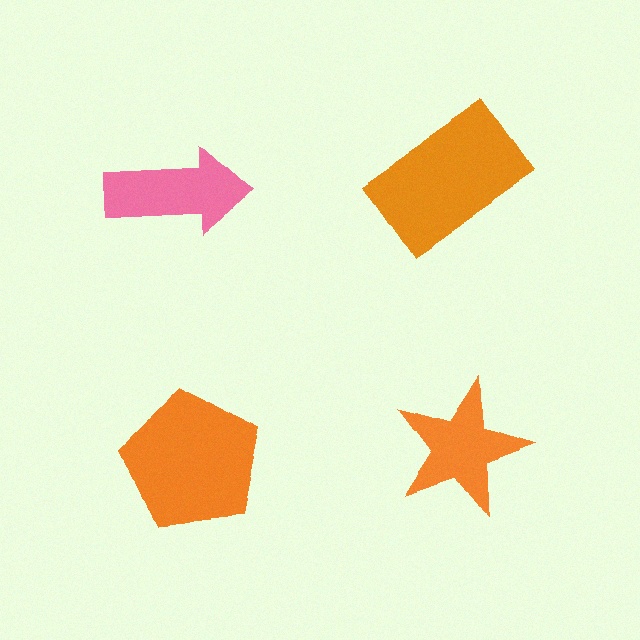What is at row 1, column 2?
An orange rectangle.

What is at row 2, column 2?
An orange star.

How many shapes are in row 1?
2 shapes.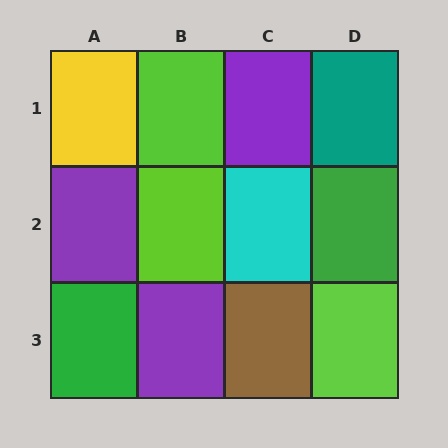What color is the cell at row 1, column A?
Yellow.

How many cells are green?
2 cells are green.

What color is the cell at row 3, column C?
Brown.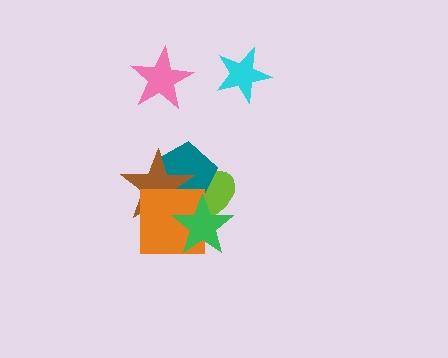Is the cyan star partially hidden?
No, no other shape covers it.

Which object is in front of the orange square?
The green star is in front of the orange square.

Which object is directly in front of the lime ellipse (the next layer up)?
The teal pentagon is directly in front of the lime ellipse.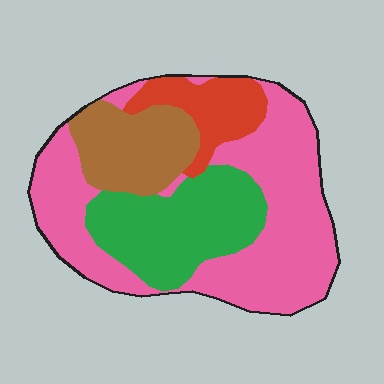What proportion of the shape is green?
Green takes up about one quarter (1/4) of the shape.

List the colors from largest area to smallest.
From largest to smallest: pink, green, brown, red.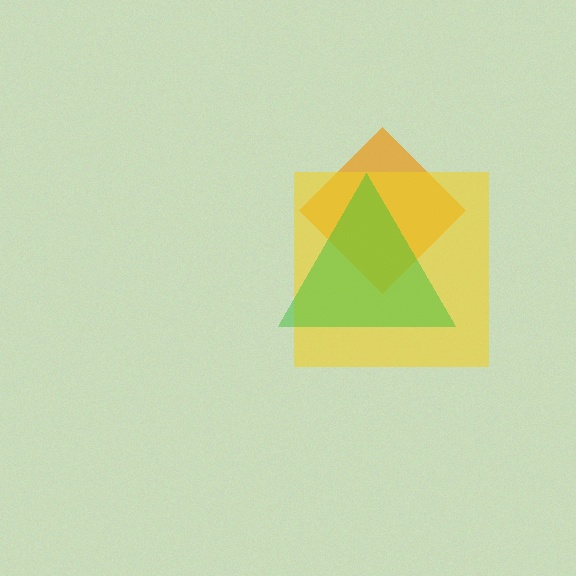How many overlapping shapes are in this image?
There are 3 overlapping shapes in the image.